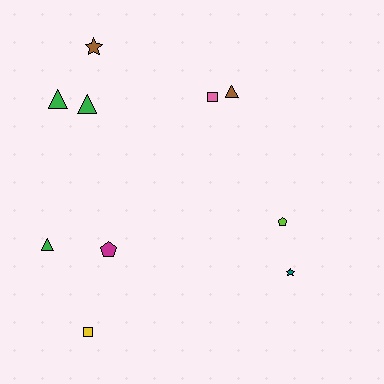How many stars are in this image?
There are 2 stars.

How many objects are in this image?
There are 10 objects.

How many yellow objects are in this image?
There is 1 yellow object.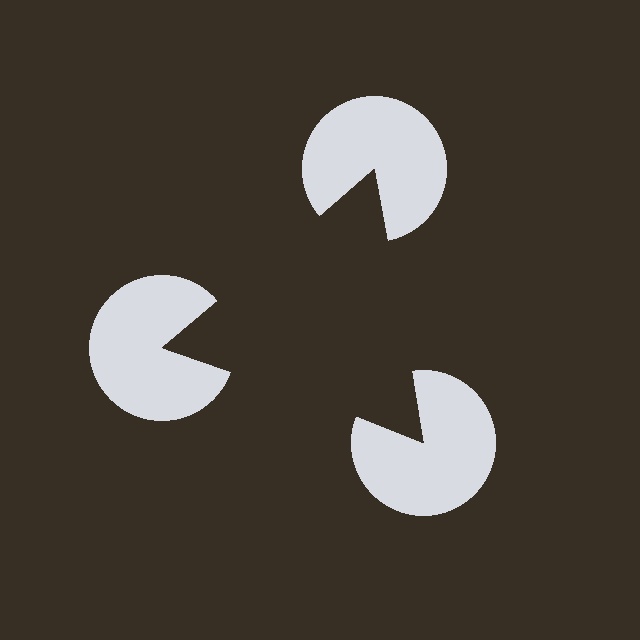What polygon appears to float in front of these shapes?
An illusory triangle — its edges are inferred from the aligned wedge cuts in the pac-man discs, not physically drawn.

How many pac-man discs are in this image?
There are 3 — one at each vertex of the illusory triangle.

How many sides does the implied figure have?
3 sides.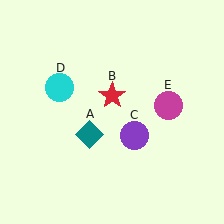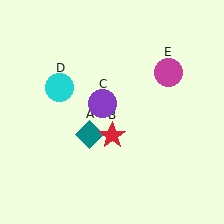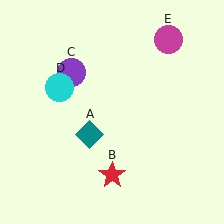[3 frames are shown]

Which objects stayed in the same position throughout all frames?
Teal diamond (object A) and cyan circle (object D) remained stationary.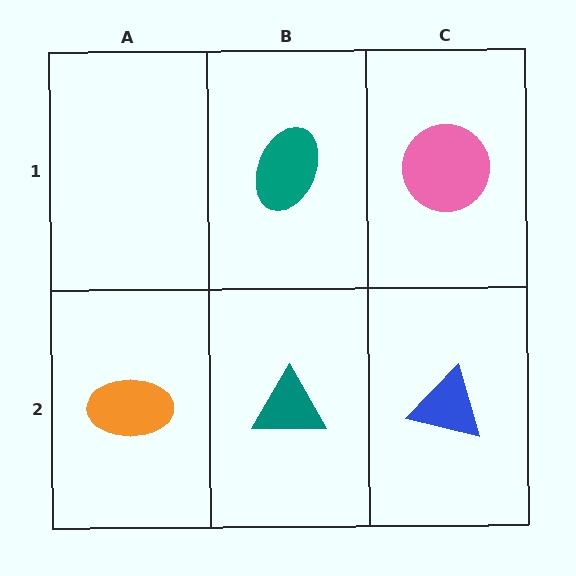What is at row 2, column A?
An orange ellipse.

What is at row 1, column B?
A teal ellipse.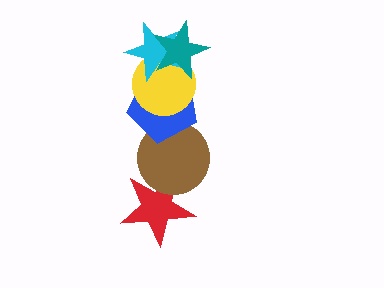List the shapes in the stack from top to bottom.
From top to bottom: the teal star, the cyan star, the yellow circle, the blue pentagon, the brown circle, the red star.